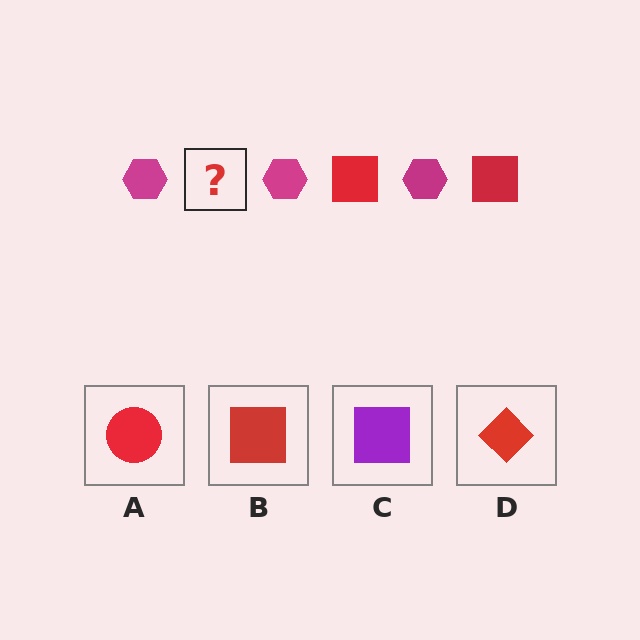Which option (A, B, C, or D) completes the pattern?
B.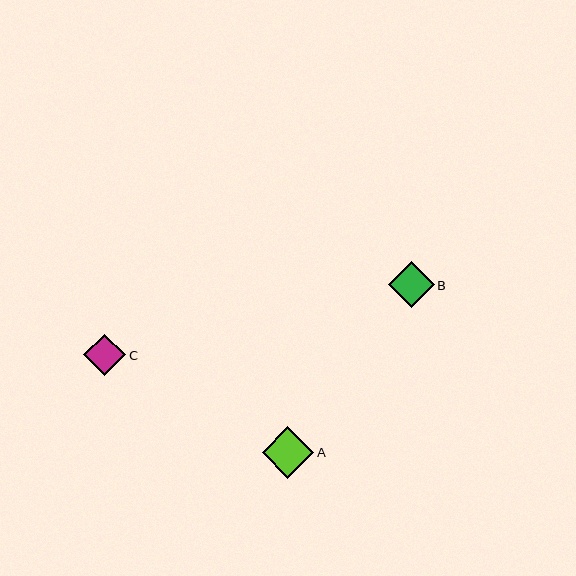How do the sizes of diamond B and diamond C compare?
Diamond B and diamond C are approximately the same size.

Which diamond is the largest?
Diamond A is the largest with a size of approximately 51 pixels.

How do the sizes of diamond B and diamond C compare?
Diamond B and diamond C are approximately the same size.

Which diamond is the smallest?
Diamond C is the smallest with a size of approximately 42 pixels.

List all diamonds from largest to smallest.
From largest to smallest: A, B, C.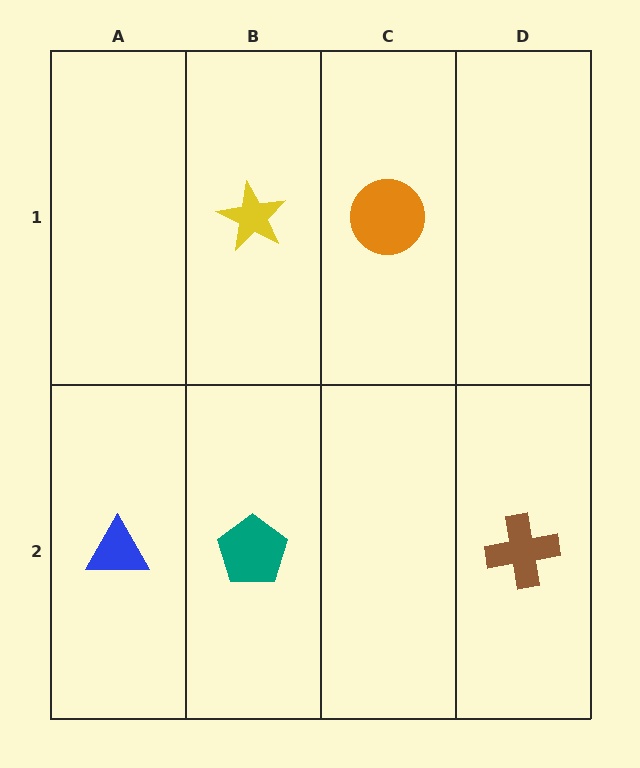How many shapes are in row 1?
2 shapes.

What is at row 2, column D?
A brown cross.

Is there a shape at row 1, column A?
No, that cell is empty.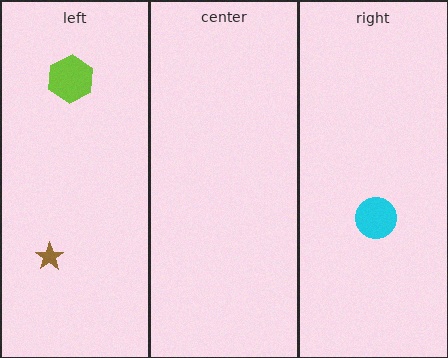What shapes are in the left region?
The lime hexagon, the brown star.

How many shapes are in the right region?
1.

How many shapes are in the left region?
2.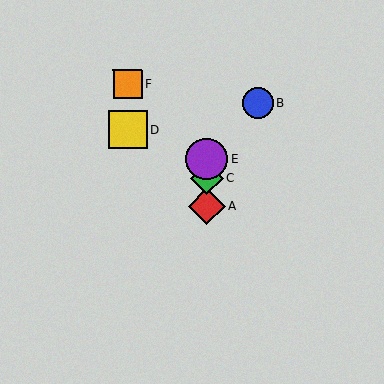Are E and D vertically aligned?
No, E is at x≈207 and D is at x≈128.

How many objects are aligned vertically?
3 objects (A, C, E) are aligned vertically.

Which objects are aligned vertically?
Objects A, C, E are aligned vertically.